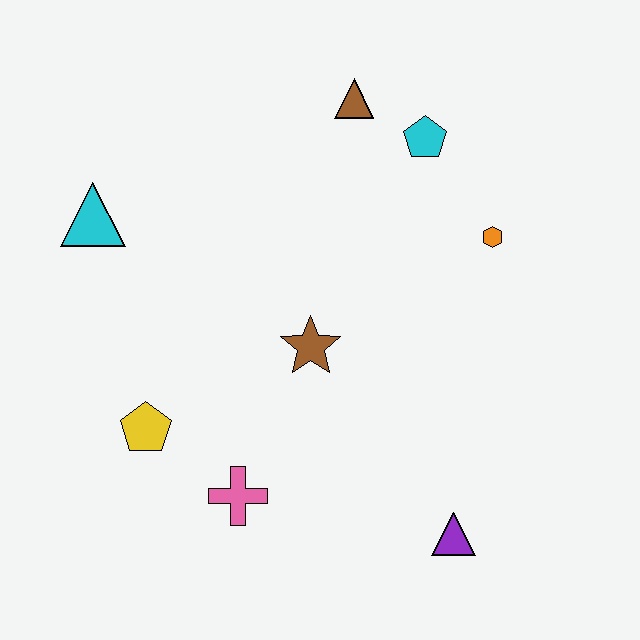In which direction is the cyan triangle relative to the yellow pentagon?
The cyan triangle is above the yellow pentagon.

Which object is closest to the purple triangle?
The pink cross is closest to the purple triangle.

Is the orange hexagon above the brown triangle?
No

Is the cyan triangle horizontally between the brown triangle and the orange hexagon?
No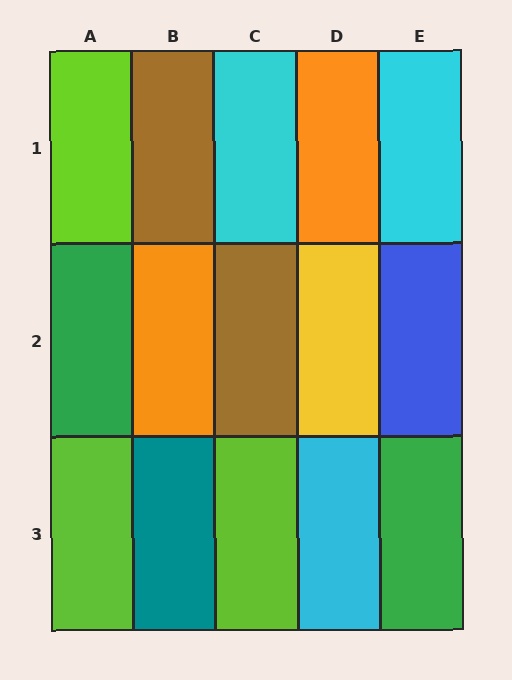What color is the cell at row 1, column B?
Brown.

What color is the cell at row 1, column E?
Cyan.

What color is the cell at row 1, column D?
Orange.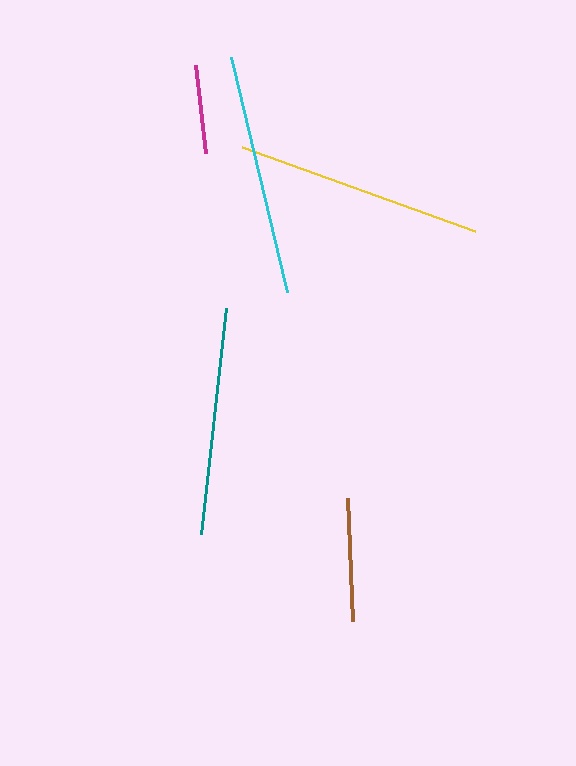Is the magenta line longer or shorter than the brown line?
The brown line is longer than the magenta line.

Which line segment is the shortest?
The magenta line is the shortest at approximately 89 pixels.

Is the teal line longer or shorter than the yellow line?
The yellow line is longer than the teal line.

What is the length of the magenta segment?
The magenta segment is approximately 89 pixels long.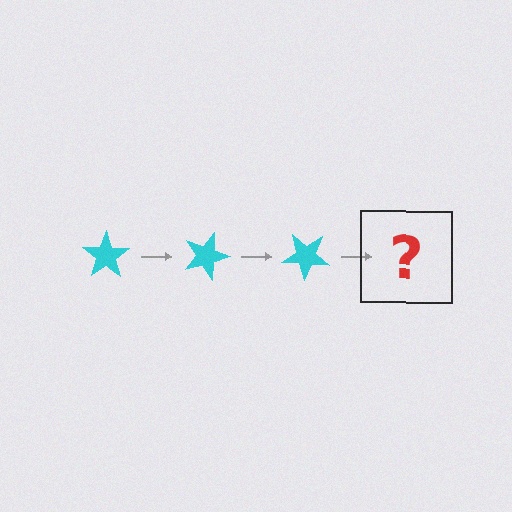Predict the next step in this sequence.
The next step is a cyan star rotated 60 degrees.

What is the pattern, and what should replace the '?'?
The pattern is that the star rotates 20 degrees each step. The '?' should be a cyan star rotated 60 degrees.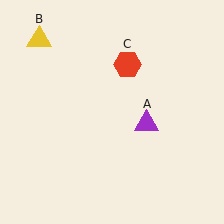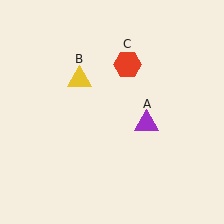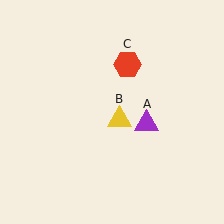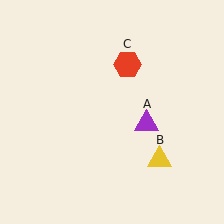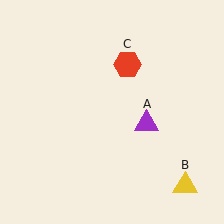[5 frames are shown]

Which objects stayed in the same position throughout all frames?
Purple triangle (object A) and red hexagon (object C) remained stationary.